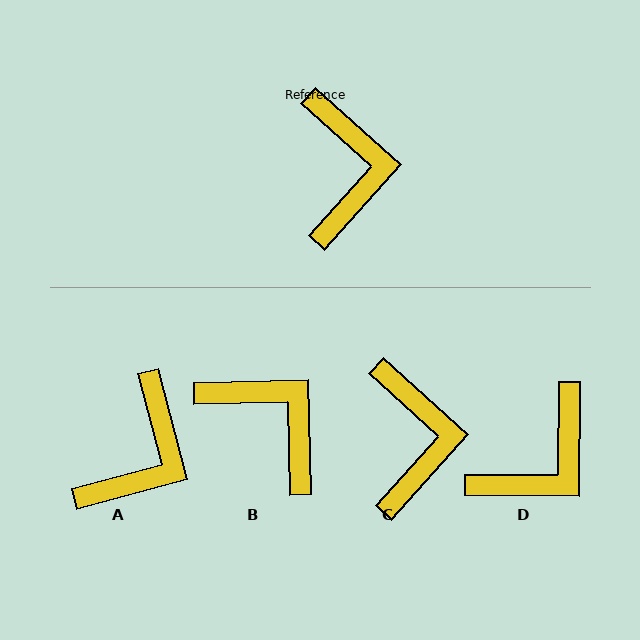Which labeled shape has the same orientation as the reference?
C.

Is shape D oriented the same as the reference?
No, it is off by about 49 degrees.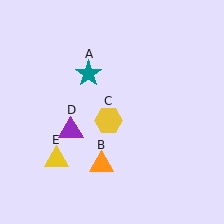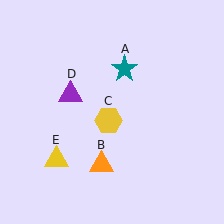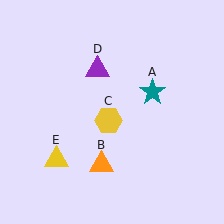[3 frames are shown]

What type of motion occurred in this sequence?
The teal star (object A), purple triangle (object D) rotated clockwise around the center of the scene.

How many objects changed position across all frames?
2 objects changed position: teal star (object A), purple triangle (object D).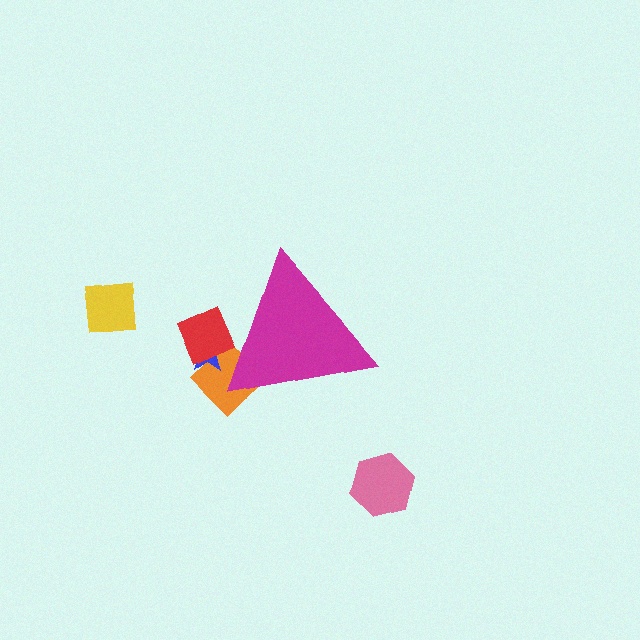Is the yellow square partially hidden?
No, the yellow square is fully visible.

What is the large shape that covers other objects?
A magenta triangle.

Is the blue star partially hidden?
Yes, the blue star is partially hidden behind the magenta triangle.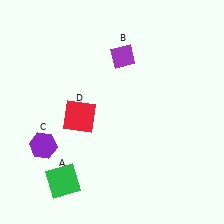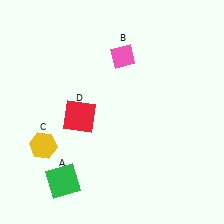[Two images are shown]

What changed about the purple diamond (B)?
In Image 1, B is purple. In Image 2, it changed to pink.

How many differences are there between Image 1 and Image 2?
There are 2 differences between the two images.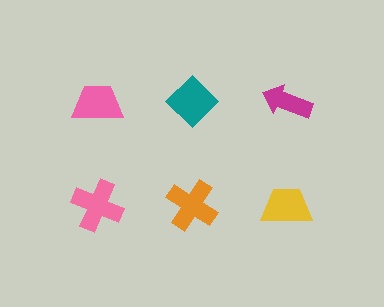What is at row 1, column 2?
A teal diamond.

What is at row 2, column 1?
A pink cross.